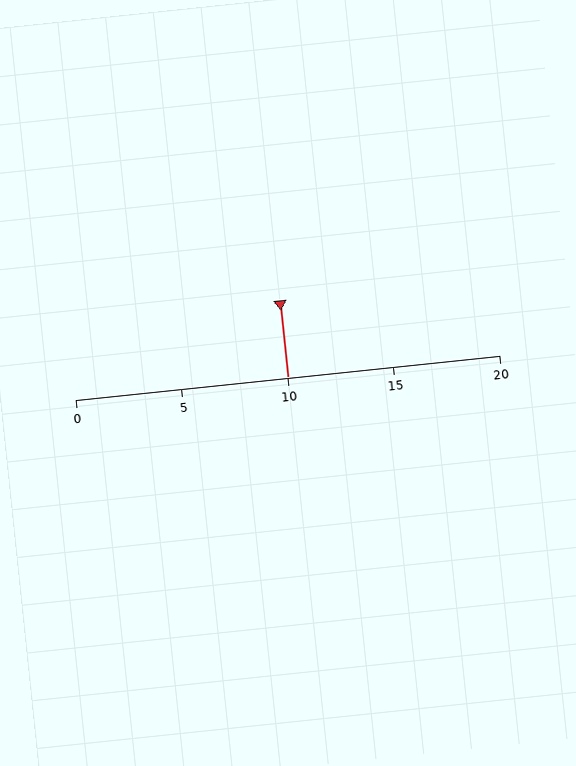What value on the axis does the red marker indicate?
The marker indicates approximately 10.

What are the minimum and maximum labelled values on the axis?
The axis runs from 0 to 20.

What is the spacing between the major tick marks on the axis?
The major ticks are spaced 5 apart.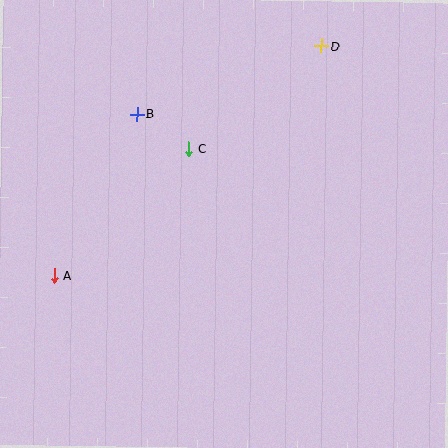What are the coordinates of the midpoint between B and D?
The midpoint between B and D is at (229, 80).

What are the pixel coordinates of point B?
Point B is at (137, 114).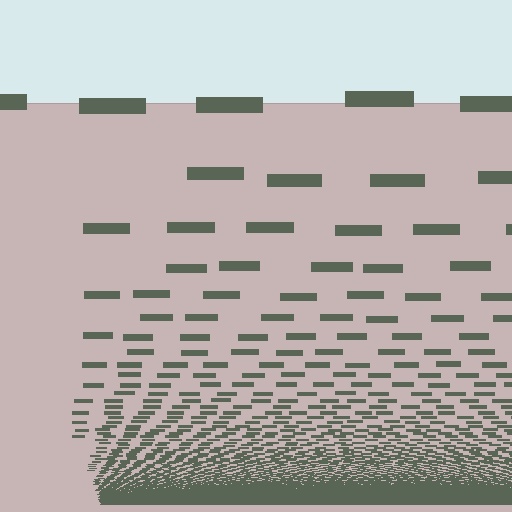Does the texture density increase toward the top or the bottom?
Density increases toward the bottom.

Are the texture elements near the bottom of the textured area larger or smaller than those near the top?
Smaller. The gradient is inverted — elements near the bottom are smaller and denser.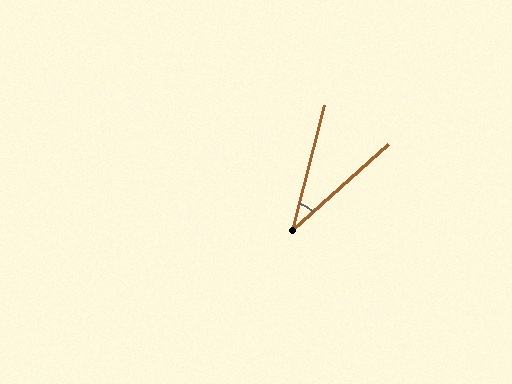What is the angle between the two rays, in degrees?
Approximately 34 degrees.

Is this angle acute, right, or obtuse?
It is acute.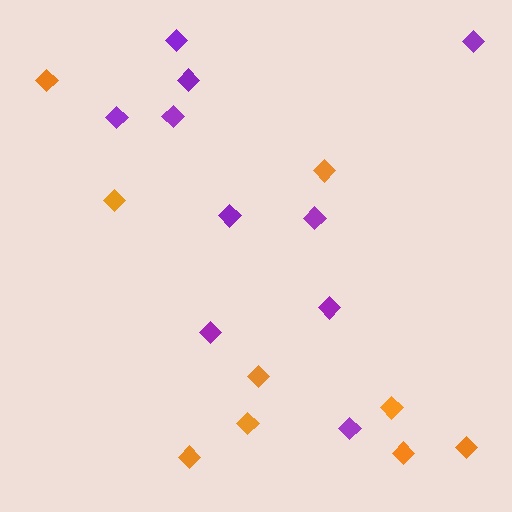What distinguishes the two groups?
There are 2 groups: one group of orange diamonds (9) and one group of purple diamonds (10).